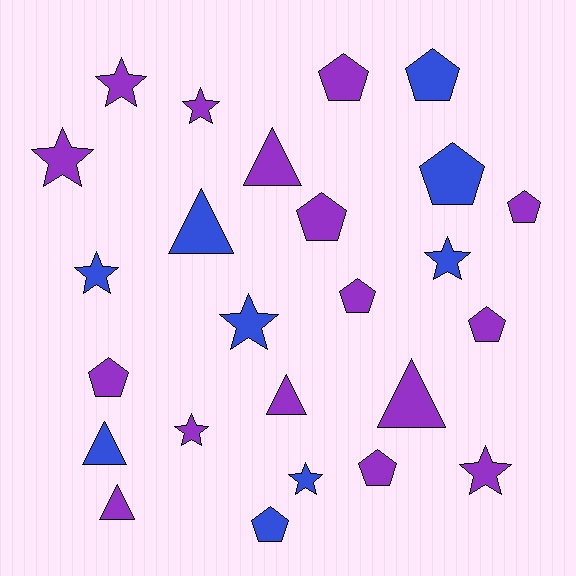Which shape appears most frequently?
Pentagon, with 10 objects.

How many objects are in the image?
There are 25 objects.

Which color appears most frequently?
Purple, with 16 objects.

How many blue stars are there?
There are 4 blue stars.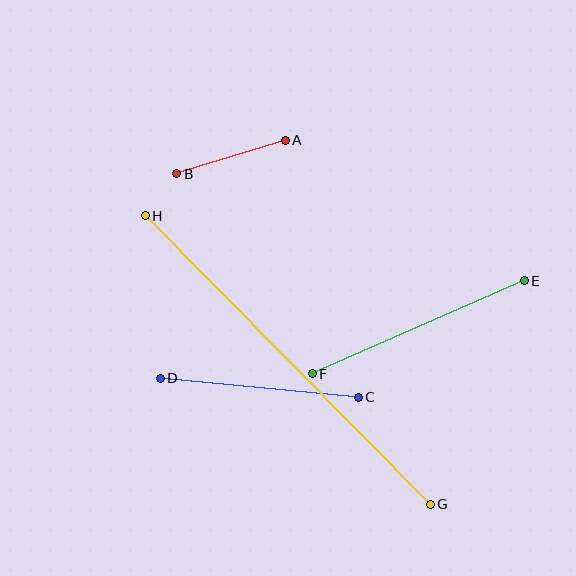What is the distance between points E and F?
The distance is approximately 232 pixels.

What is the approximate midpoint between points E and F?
The midpoint is at approximately (418, 327) pixels.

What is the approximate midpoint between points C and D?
The midpoint is at approximately (259, 388) pixels.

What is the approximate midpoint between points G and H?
The midpoint is at approximately (288, 360) pixels.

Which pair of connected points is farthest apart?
Points G and H are farthest apart.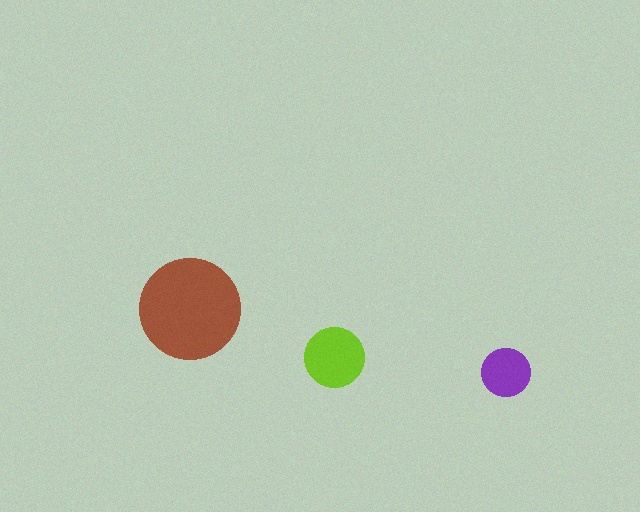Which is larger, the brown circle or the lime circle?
The brown one.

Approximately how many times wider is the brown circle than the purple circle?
About 2 times wider.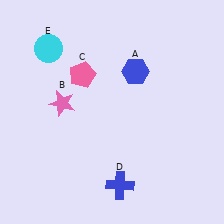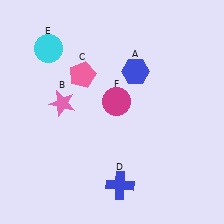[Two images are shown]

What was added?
A magenta circle (F) was added in Image 2.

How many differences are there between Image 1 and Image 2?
There is 1 difference between the two images.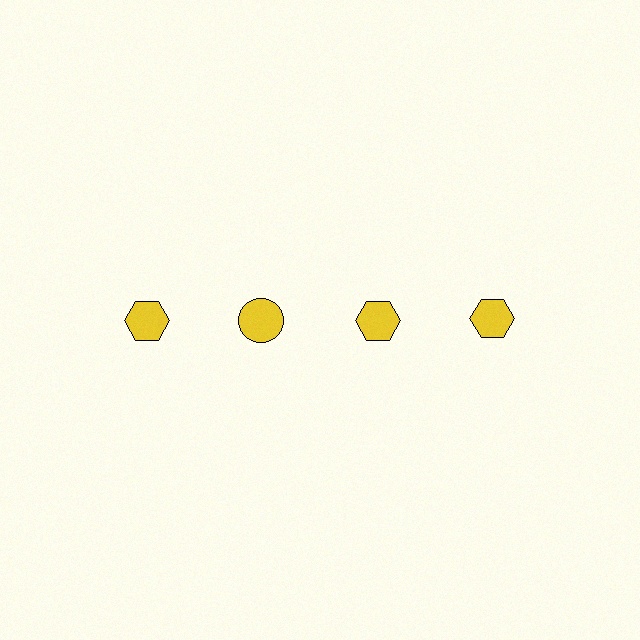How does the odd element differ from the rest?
It has a different shape: circle instead of hexagon.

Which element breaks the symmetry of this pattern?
The yellow circle in the top row, second from left column breaks the symmetry. All other shapes are yellow hexagons.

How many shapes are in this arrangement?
There are 4 shapes arranged in a grid pattern.